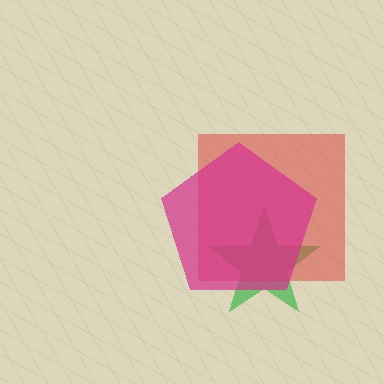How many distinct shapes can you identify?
There are 3 distinct shapes: a green star, a red square, a magenta pentagon.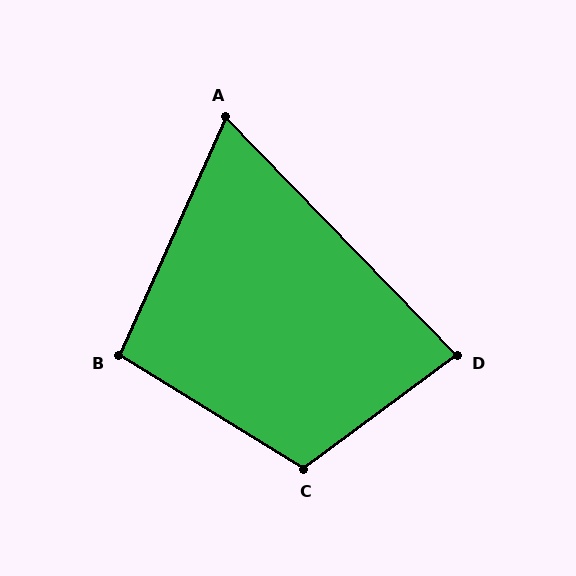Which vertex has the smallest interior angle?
A, at approximately 68 degrees.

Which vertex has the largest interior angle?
C, at approximately 112 degrees.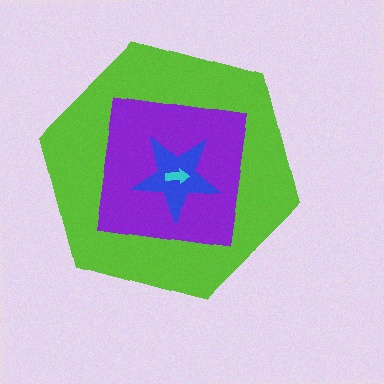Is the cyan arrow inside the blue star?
Yes.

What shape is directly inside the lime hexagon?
The purple square.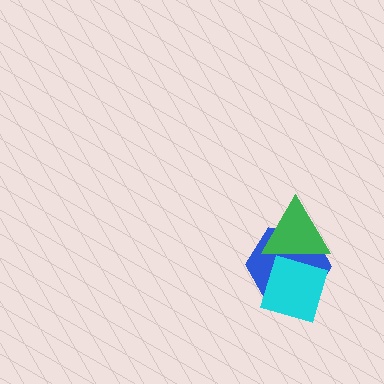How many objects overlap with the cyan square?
2 objects overlap with the cyan square.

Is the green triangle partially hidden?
No, no other shape covers it.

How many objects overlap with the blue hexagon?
2 objects overlap with the blue hexagon.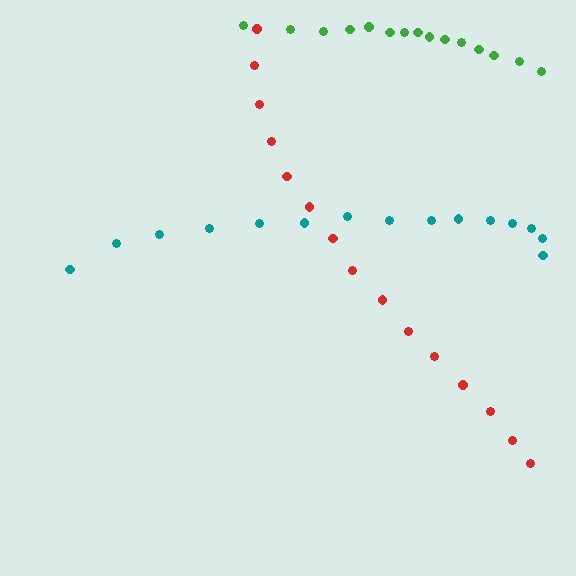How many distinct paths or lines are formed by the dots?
There are 3 distinct paths.